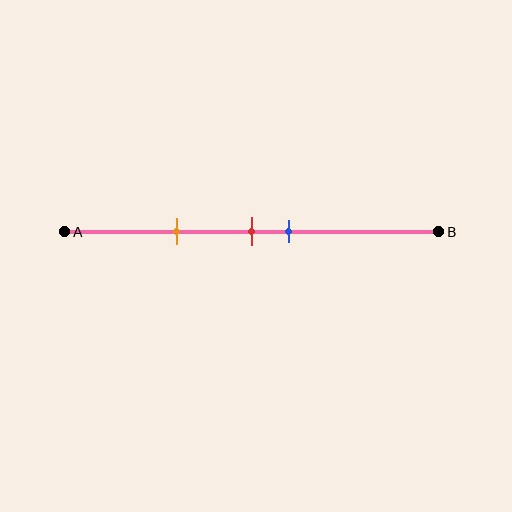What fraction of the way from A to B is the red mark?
The red mark is approximately 50% (0.5) of the way from A to B.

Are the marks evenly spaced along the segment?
No, the marks are not evenly spaced.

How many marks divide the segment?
There are 3 marks dividing the segment.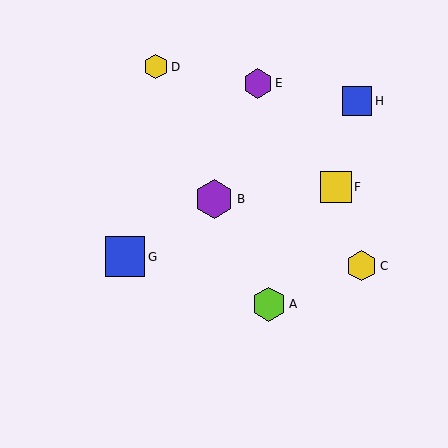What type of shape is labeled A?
Shape A is a lime hexagon.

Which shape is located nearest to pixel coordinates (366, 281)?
The yellow hexagon (labeled C) at (362, 266) is nearest to that location.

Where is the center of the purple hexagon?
The center of the purple hexagon is at (258, 83).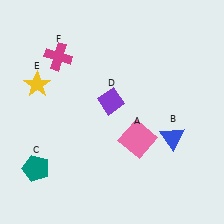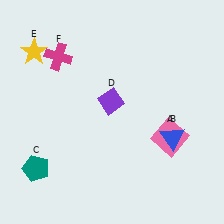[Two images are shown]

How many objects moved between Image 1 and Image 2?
2 objects moved between the two images.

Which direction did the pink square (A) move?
The pink square (A) moved right.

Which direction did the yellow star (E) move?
The yellow star (E) moved up.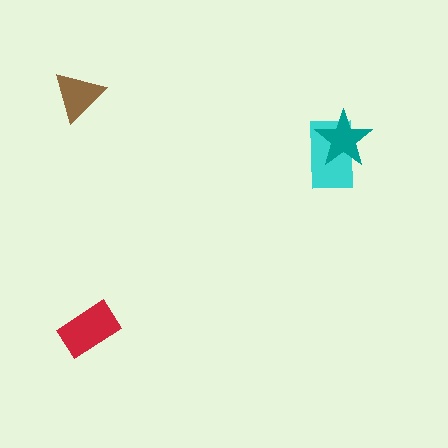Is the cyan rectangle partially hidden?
Yes, it is partially covered by another shape.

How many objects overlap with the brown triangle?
0 objects overlap with the brown triangle.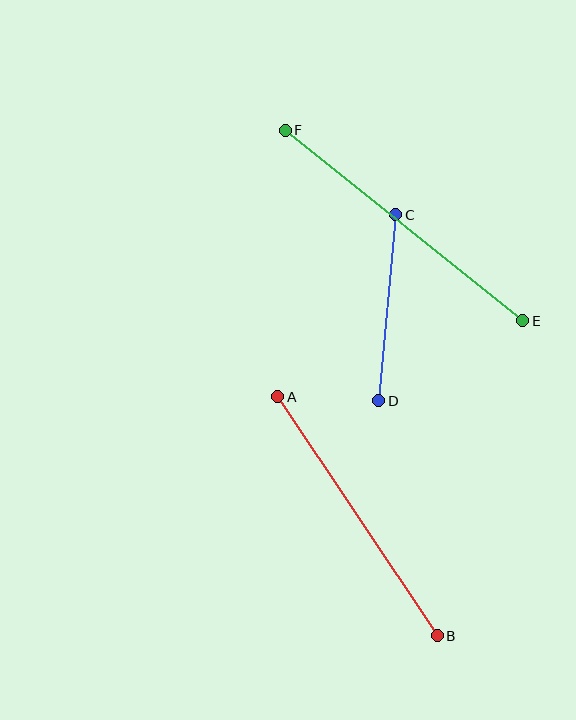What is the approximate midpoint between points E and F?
The midpoint is at approximately (404, 225) pixels.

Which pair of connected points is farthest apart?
Points E and F are farthest apart.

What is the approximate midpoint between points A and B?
The midpoint is at approximately (357, 516) pixels.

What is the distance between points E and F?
The distance is approximately 304 pixels.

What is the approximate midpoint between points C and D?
The midpoint is at approximately (387, 308) pixels.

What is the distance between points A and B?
The distance is approximately 287 pixels.